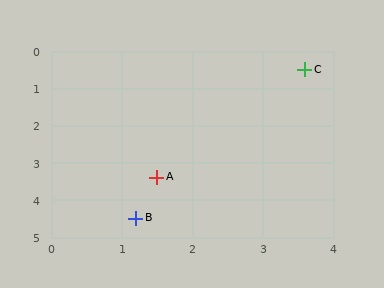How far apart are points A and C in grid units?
Points A and C are about 3.6 grid units apart.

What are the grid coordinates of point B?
Point B is at approximately (1.2, 4.5).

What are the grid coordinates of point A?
Point A is at approximately (1.5, 3.4).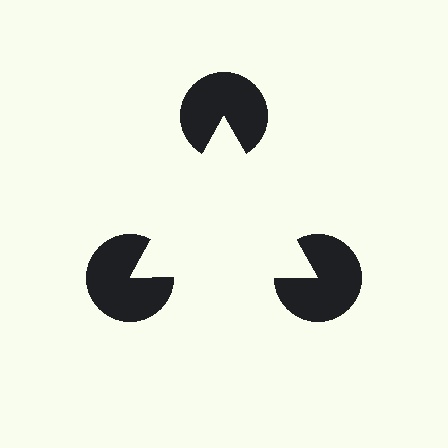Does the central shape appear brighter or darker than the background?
It typically appears slightly brighter than the background, even though no actual brightness change is drawn.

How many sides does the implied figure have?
3 sides.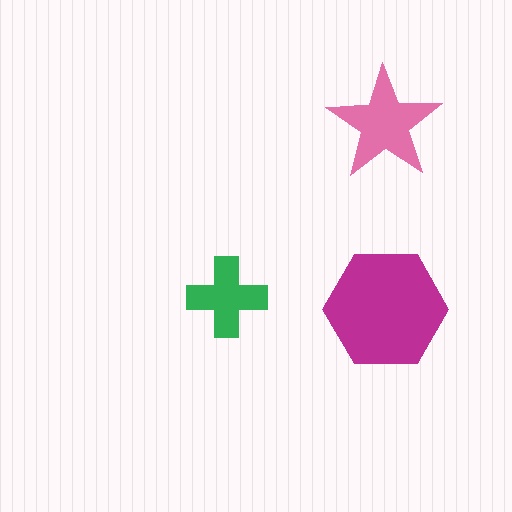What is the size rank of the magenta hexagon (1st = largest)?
1st.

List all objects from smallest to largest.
The green cross, the pink star, the magenta hexagon.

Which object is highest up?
The pink star is topmost.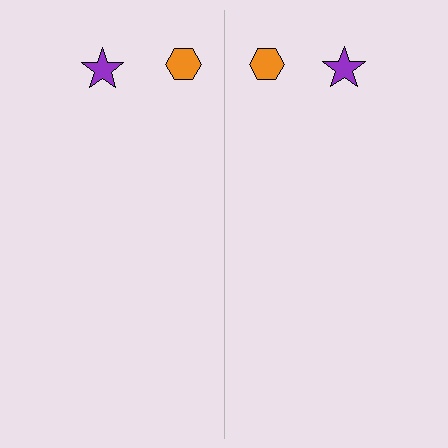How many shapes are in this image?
There are 4 shapes in this image.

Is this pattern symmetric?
Yes, this pattern has bilateral (reflection) symmetry.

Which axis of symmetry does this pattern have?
The pattern has a vertical axis of symmetry running through the center of the image.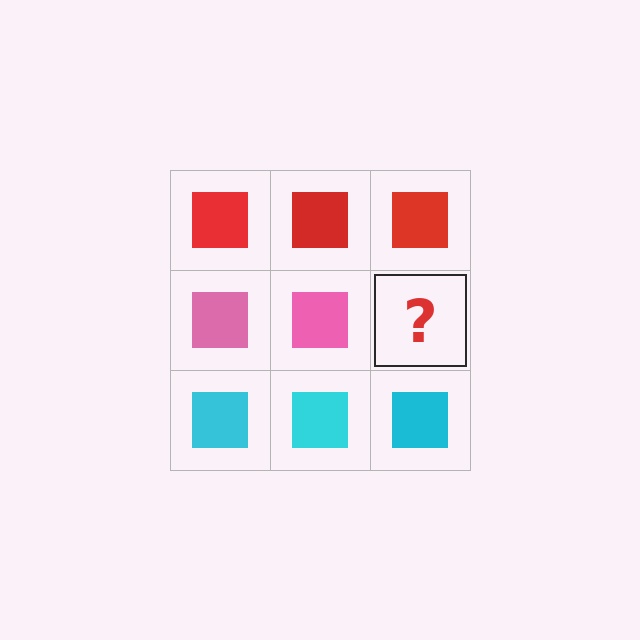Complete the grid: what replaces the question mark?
The question mark should be replaced with a pink square.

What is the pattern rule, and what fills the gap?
The rule is that each row has a consistent color. The gap should be filled with a pink square.